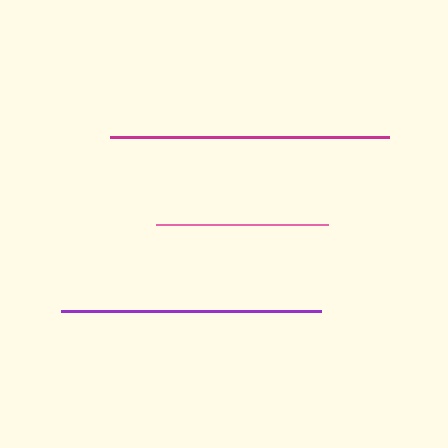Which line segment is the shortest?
The pink line is the shortest at approximately 173 pixels.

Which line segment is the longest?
The magenta line is the longest at approximately 278 pixels.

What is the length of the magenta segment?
The magenta segment is approximately 278 pixels long.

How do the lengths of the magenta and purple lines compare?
The magenta and purple lines are approximately the same length.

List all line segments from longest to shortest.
From longest to shortest: magenta, purple, pink.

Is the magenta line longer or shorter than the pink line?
The magenta line is longer than the pink line.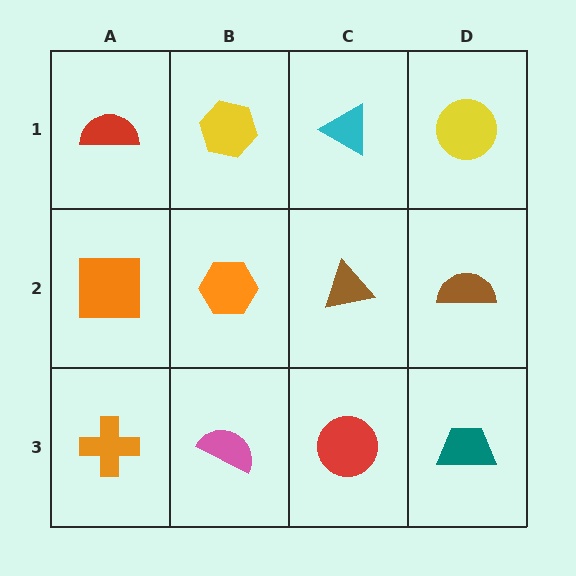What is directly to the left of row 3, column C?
A pink semicircle.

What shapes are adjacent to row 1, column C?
A brown triangle (row 2, column C), a yellow hexagon (row 1, column B), a yellow circle (row 1, column D).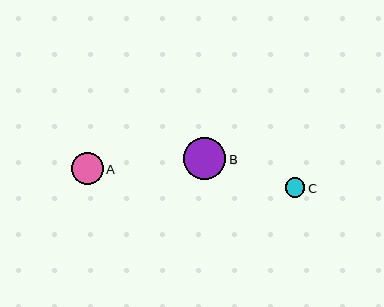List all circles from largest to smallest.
From largest to smallest: B, A, C.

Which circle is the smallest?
Circle C is the smallest with a size of approximately 20 pixels.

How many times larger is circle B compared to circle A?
Circle B is approximately 1.3 times the size of circle A.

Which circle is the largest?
Circle B is the largest with a size of approximately 42 pixels.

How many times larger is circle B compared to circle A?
Circle B is approximately 1.3 times the size of circle A.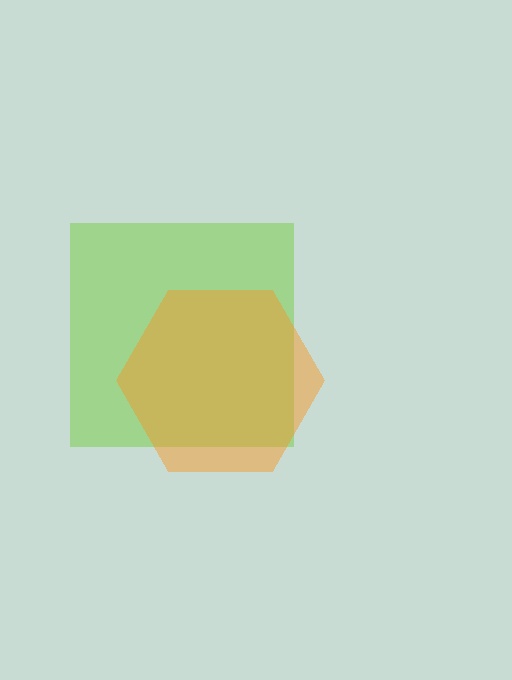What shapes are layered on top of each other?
The layered shapes are: a lime square, an orange hexagon.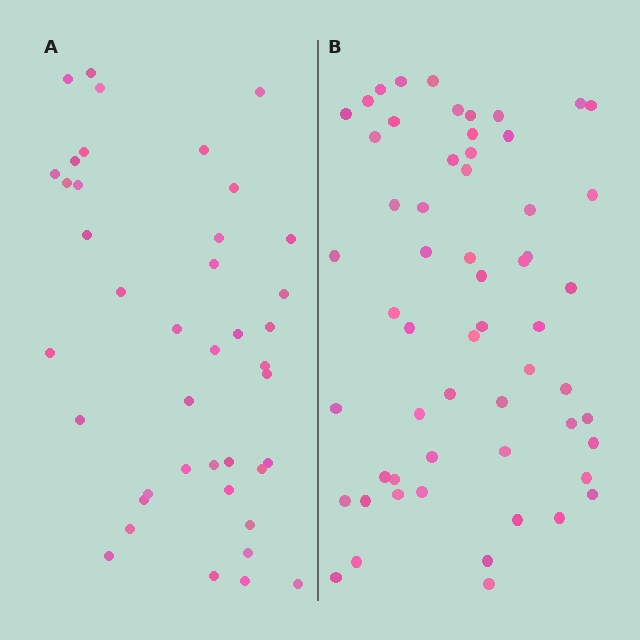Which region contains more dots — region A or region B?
Region B (the right region) has more dots.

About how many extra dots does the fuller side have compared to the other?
Region B has approximately 15 more dots than region A.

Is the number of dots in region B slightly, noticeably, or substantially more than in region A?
Region B has noticeably more, but not dramatically so. The ratio is roughly 1.4 to 1.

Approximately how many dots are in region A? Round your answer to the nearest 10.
About 40 dots. (The exact count is 41, which rounds to 40.)